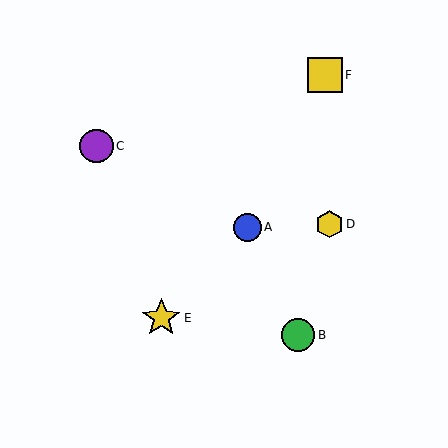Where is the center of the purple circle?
The center of the purple circle is at (96, 146).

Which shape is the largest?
The yellow star (labeled E) is the largest.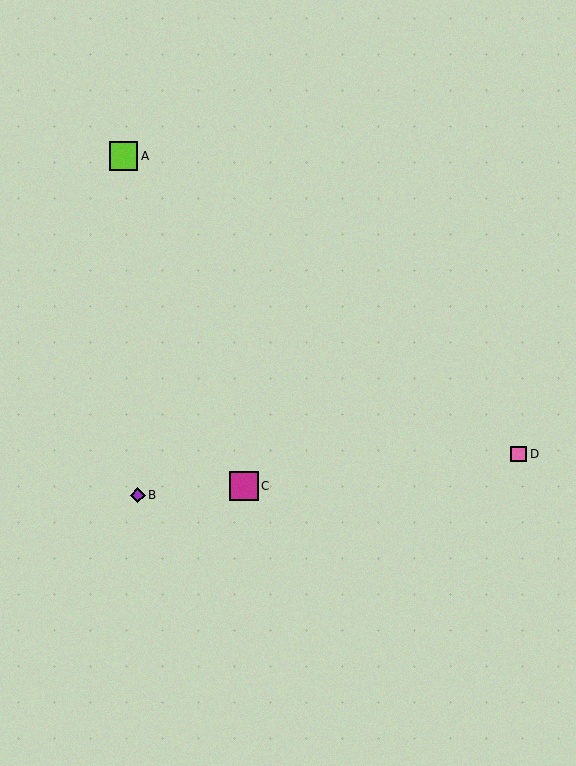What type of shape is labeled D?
Shape D is a pink square.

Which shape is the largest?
The magenta square (labeled C) is the largest.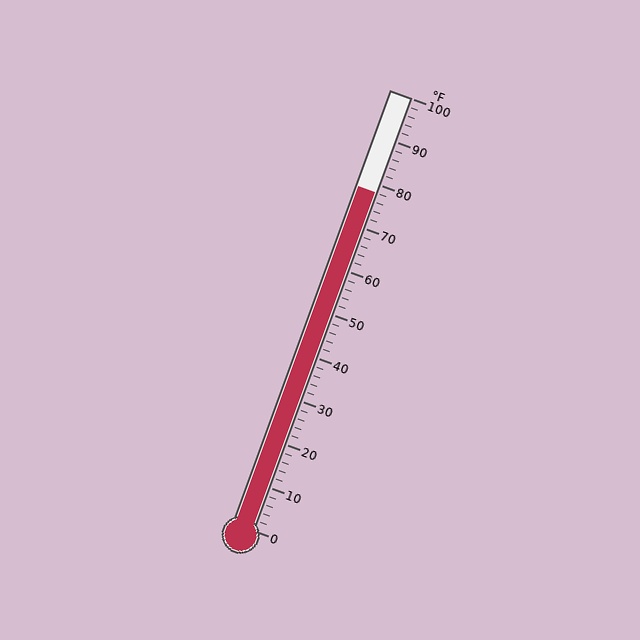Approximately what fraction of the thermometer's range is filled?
The thermometer is filled to approximately 80% of its range.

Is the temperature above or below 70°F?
The temperature is above 70°F.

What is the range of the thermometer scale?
The thermometer scale ranges from 0°F to 100°F.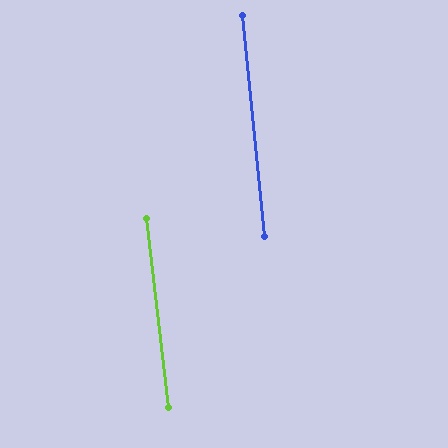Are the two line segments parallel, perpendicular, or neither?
Parallel — their directions differ by only 0.7°.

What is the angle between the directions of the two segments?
Approximately 1 degree.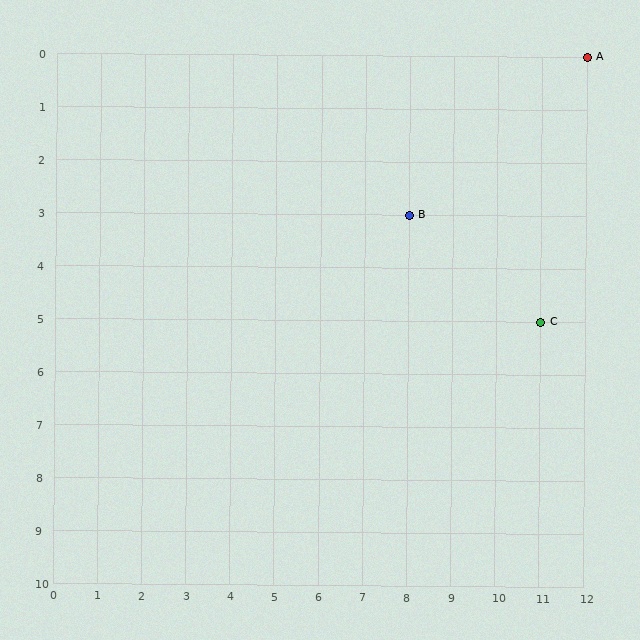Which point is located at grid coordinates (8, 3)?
Point B is at (8, 3).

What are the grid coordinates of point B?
Point B is at grid coordinates (8, 3).